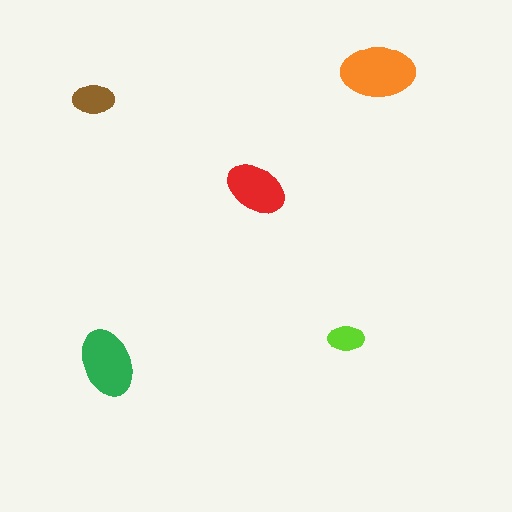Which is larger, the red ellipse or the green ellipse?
The green one.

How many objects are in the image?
There are 5 objects in the image.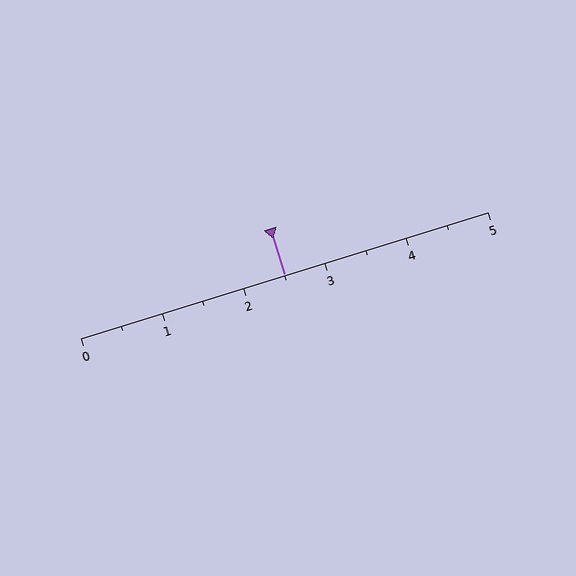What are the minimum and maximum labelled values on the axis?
The axis runs from 0 to 5.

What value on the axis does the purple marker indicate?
The marker indicates approximately 2.5.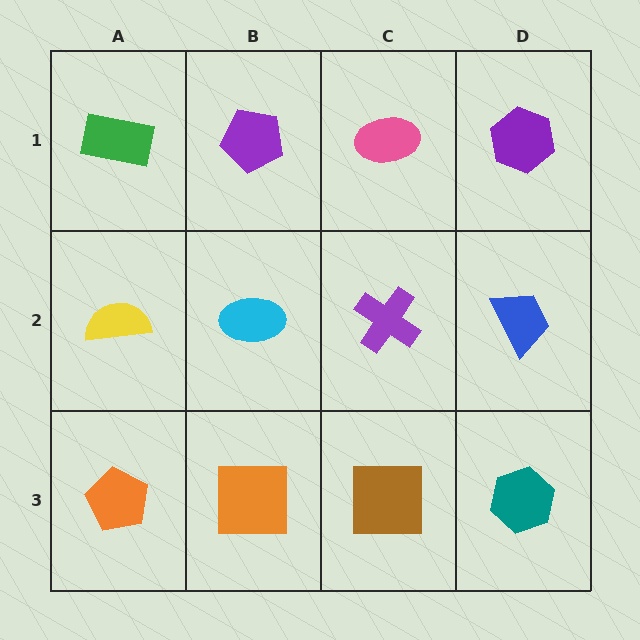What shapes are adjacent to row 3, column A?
A yellow semicircle (row 2, column A), an orange square (row 3, column B).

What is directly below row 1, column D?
A blue trapezoid.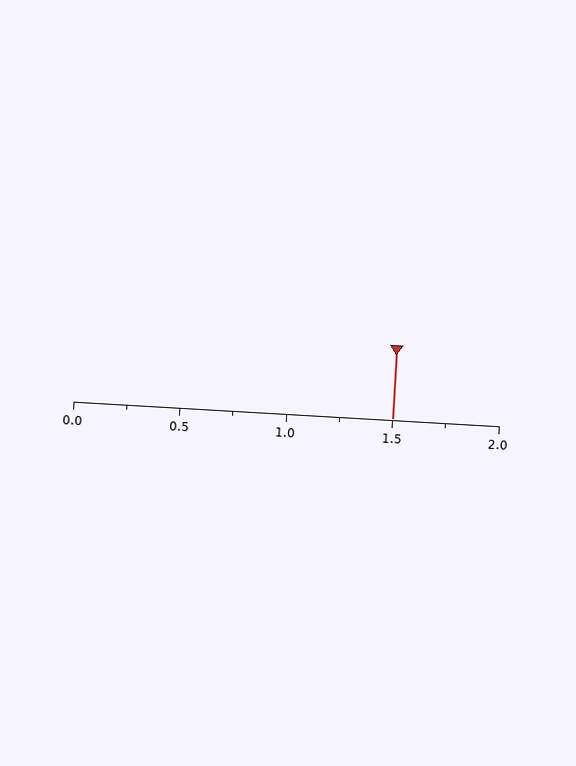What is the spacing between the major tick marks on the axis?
The major ticks are spaced 0.5 apart.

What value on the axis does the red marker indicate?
The marker indicates approximately 1.5.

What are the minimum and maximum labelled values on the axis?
The axis runs from 0.0 to 2.0.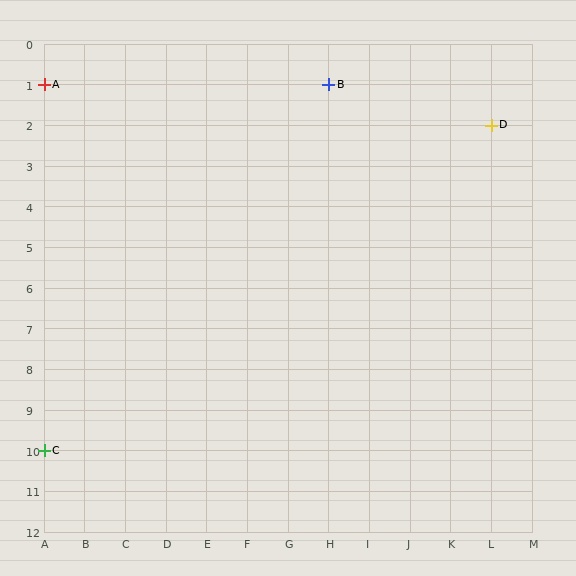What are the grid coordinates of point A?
Point A is at grid coordinates (A, 1).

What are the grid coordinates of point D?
Point D is at grid coordinates (L, 2).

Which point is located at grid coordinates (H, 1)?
Point B is at (H, 1).